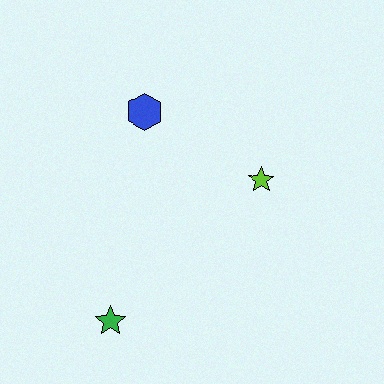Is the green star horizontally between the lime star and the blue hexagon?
No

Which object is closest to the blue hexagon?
The lime star is closest to the blue hexagon.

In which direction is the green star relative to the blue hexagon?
The green star is below the blue hexagon.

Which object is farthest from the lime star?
The green star is farthest from the lime star.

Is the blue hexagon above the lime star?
Yes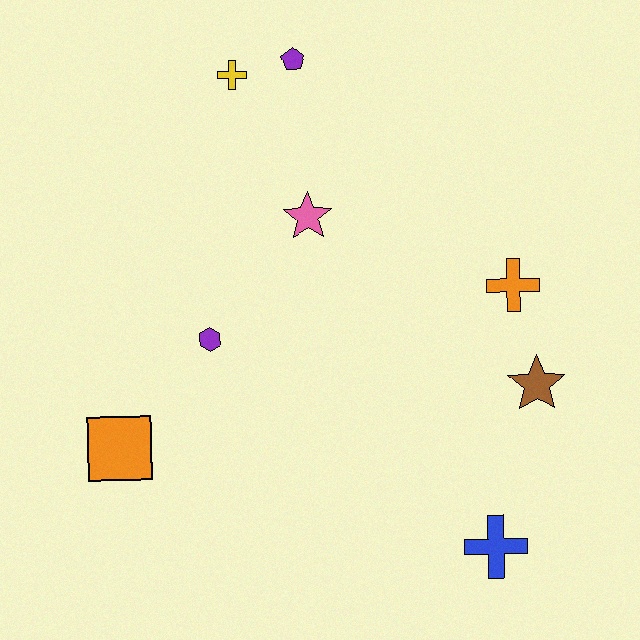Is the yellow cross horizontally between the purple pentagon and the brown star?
No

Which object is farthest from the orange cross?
The orange square is farthest from the orange cross.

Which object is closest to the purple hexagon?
The orange square is closest to the purple hexagon.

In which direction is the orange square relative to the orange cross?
The orange square is to the left of the orange cross.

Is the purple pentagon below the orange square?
No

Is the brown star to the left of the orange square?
No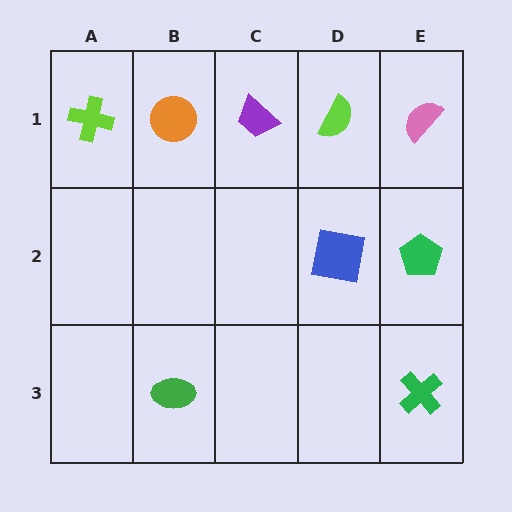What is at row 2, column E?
A green pentagon.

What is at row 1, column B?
An orange circle.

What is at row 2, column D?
A blue square.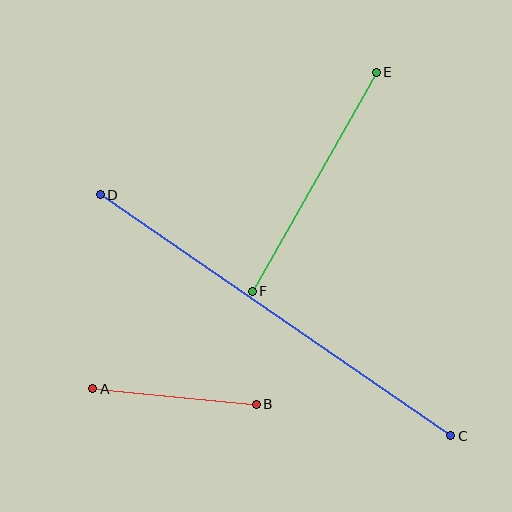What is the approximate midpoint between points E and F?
The midpoint is at approximately (314, 182) pixels.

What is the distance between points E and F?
The distance is approximately 251 pixels.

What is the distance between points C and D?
The distance is approximately 425 pixels.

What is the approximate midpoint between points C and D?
The midpoint is at approximately (275, 315) pixels.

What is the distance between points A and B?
The distance is approximately 164 pixels.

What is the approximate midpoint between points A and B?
The midpoint is at approximately (174, 397) pixels.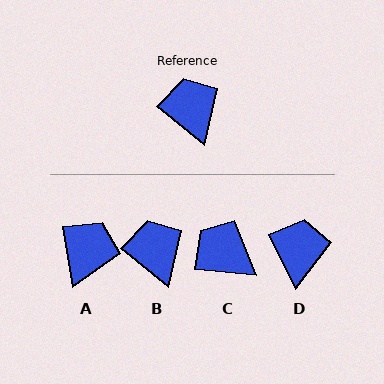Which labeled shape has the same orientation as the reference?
B.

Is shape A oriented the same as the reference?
No, it is off by about 42 degrees.